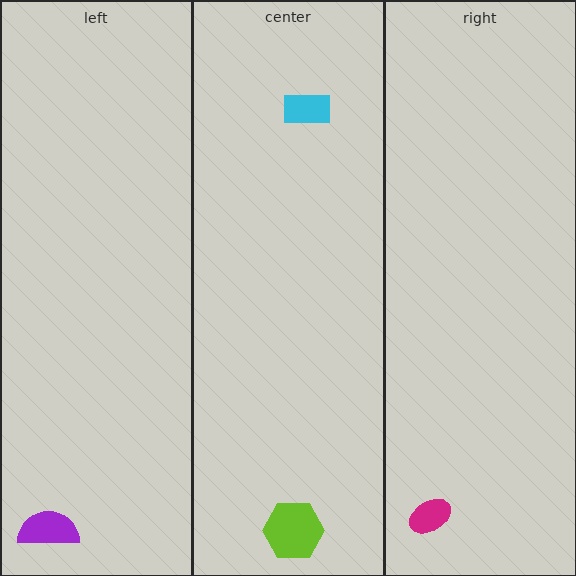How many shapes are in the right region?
1.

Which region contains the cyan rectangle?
The center region.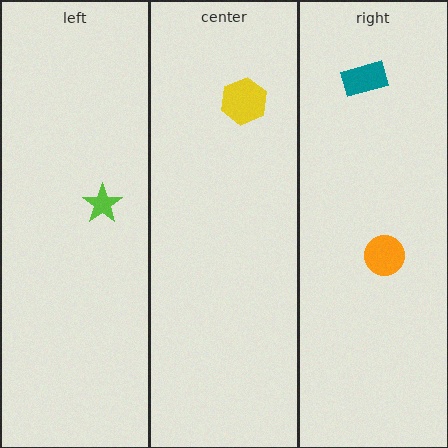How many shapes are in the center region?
1.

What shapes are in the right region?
The orange circle, the teal rectangle.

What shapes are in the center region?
The yellow hexagon.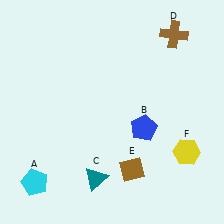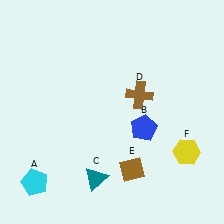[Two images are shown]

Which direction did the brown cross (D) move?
The brown cross (D) moved down.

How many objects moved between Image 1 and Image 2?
1 object moved between the two images.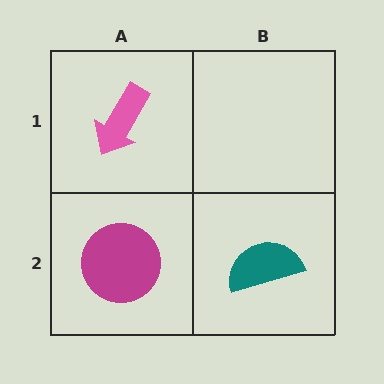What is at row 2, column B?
A teal semicircle.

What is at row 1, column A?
A pink arrow.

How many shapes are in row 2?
2 shapes.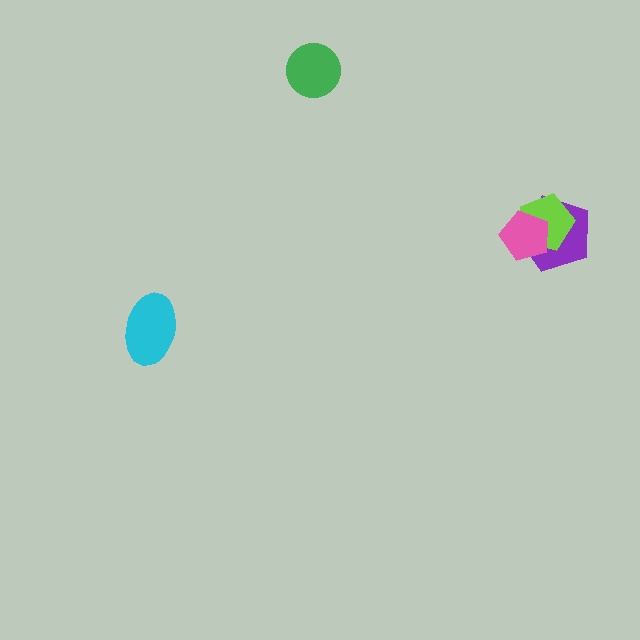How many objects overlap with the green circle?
0 objects overlap with the green circle.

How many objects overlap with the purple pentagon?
2 objects overlap with the purple pentagon.